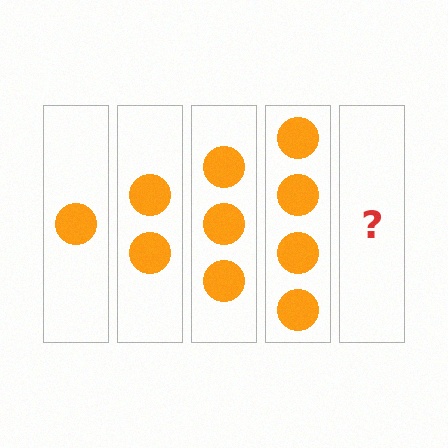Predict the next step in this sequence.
The next step is 5 circles.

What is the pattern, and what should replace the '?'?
The pattern is that each step adds one more circle. The '?' should be 5 circles.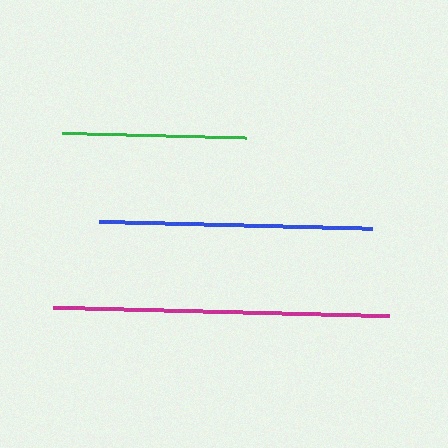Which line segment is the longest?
The magenta line is the longest at approximately 336 pixels.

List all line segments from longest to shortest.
From longest to shortest: magenta, blue, green.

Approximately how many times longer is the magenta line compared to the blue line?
The magenta line is approximately 1.2 times the length of the blue line.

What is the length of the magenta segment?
The magenta segment is approximately 336 pixels long.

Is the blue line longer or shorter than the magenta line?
The magenta line is longer than the blue line.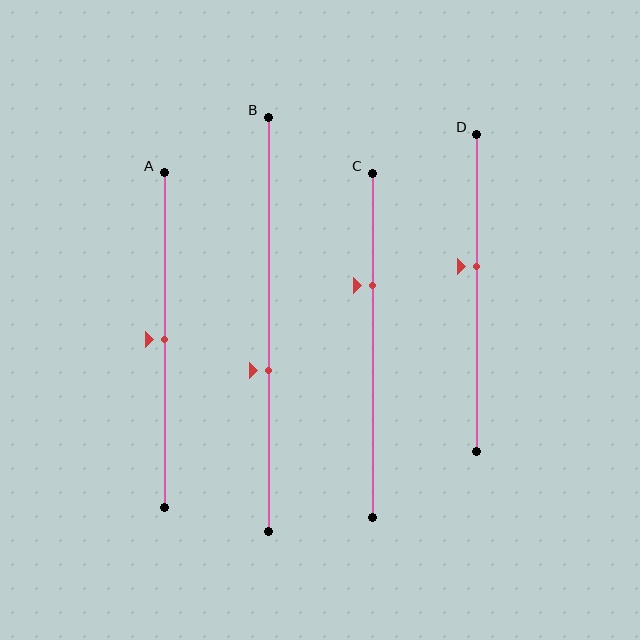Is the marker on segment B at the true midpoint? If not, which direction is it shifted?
No, the marker on segment B is shifted downward by about 11% of the segment length.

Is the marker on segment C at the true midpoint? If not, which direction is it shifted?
No, the marker on segment C is shifted upward by about 17% of the segment length.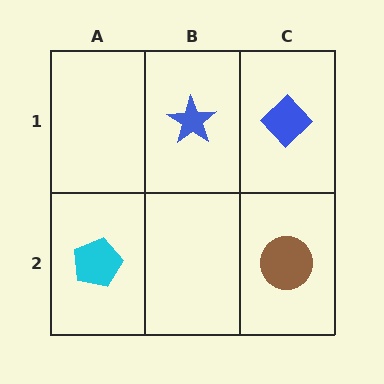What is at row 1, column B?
A blue star.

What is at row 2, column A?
A cyan pentagon.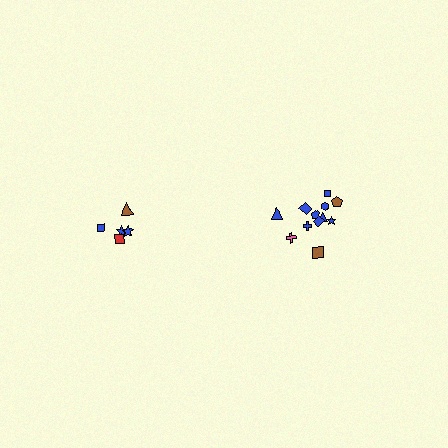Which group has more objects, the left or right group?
The right group.